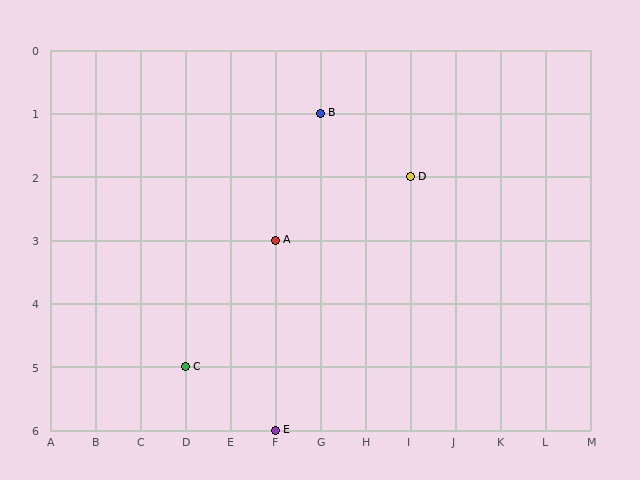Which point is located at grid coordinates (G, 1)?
Point B is at (G, 1).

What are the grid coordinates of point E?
Point E is at grid coordinates (F, 6).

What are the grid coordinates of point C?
Point C is at grid coordinates (D, 5).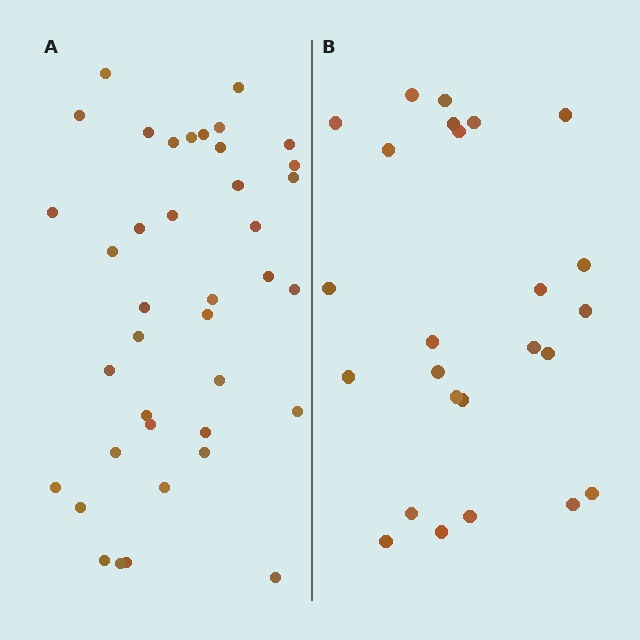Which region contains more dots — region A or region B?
Region A (the left region) has more dots.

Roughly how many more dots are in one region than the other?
Region A has approximately 15 more dots than region B.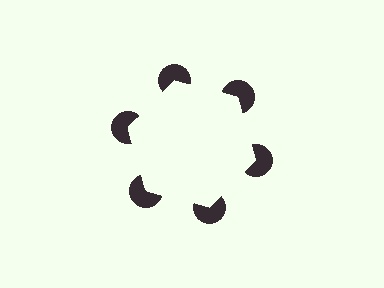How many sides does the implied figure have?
6 sides.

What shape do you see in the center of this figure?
An illusory hexagon — its edges are inferred from the aligned wedge cuts in the pac-man discs, not physically drawn.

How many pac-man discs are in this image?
There are 6 — one at each vertex of the illusory hexagon.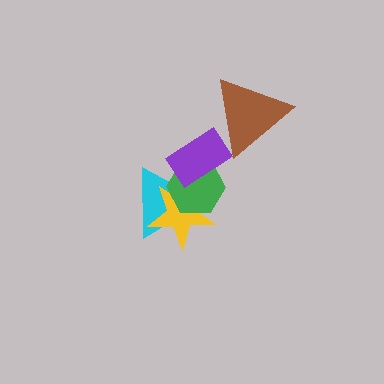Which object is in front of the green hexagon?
The purple rectangle is in front of the green hexagon.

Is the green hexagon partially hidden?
Yes, it is partially covered by another shape.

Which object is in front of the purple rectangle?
The brown triangle is in front of the purple rectangle.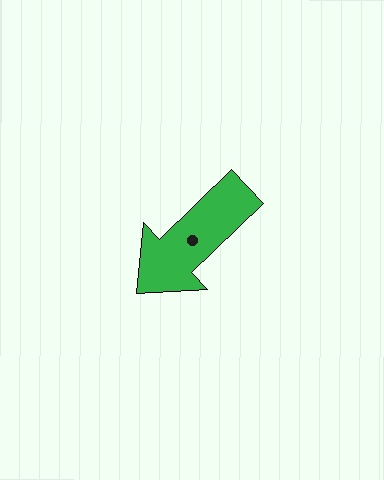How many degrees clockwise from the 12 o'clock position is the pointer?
Approximately 226 degrees.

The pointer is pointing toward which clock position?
Roughly 8 o'clock.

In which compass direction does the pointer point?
Southwest.